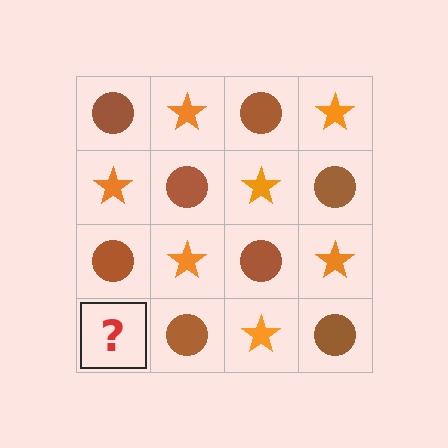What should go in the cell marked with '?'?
The missing cell should contain an orange star.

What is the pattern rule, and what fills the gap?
The rule is that it alternates brown circle and orange star in a checkerboard pattern. The gap should be filled with an orange star.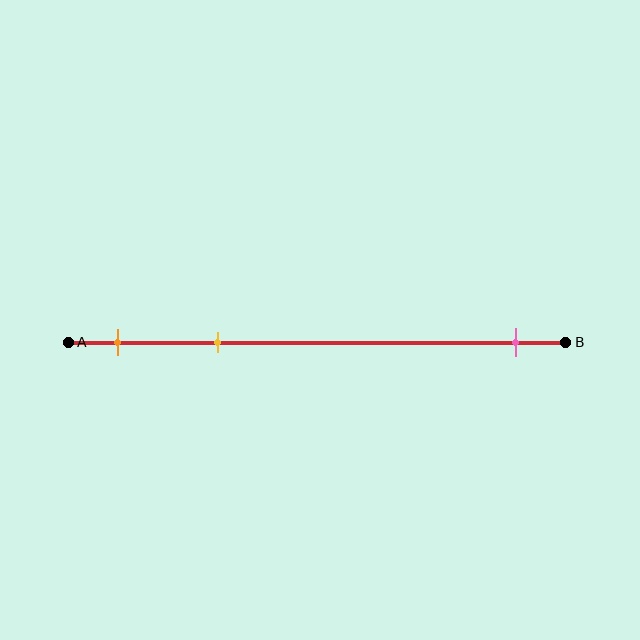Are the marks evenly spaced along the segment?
No, the marks are not evenly spaced.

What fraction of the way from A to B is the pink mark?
The pink mark is approximately 90% (0.9) of the way from A to B.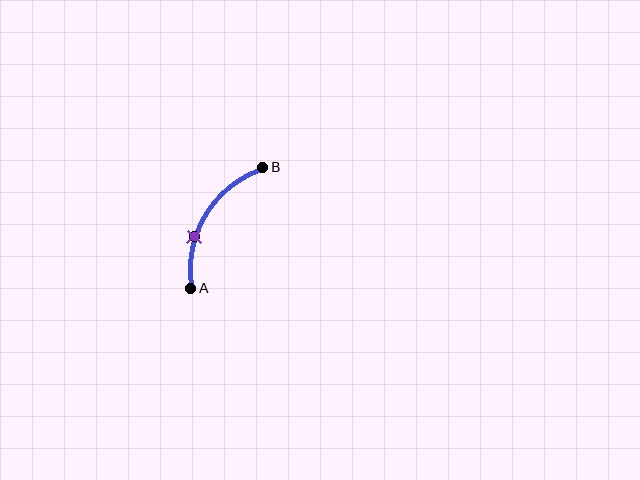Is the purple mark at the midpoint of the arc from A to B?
No. The purple mark lies on the arc but is closer to endpoint A. The arc midpoint would be at the point on the curve equidistant along the arc from both A and B.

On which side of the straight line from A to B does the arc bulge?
The arc bulges to the left of the straight line connecting A and B.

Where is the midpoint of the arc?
The arc midpoint is the point on the curve farthest from the straight line joining A and B. It sits to the left of that line.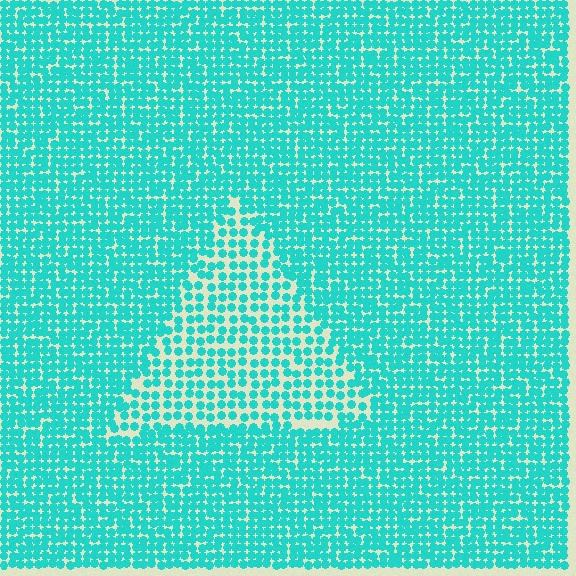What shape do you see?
I see a triangle.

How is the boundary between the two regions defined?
The boundary is defined by a change in element density (approximately 1.7x ratio). All elements are the same color, size, and shape.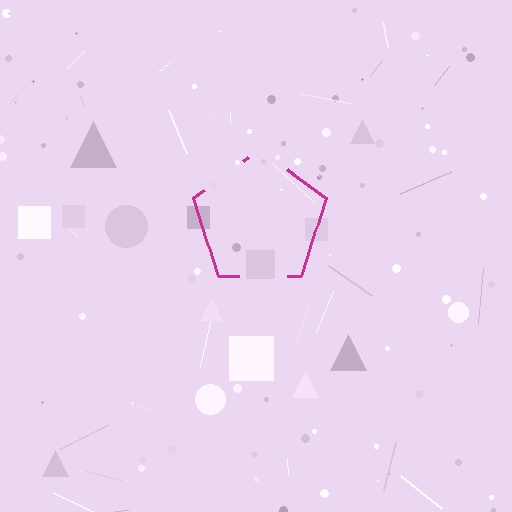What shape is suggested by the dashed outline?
The dashed outline suggests a pentagon.